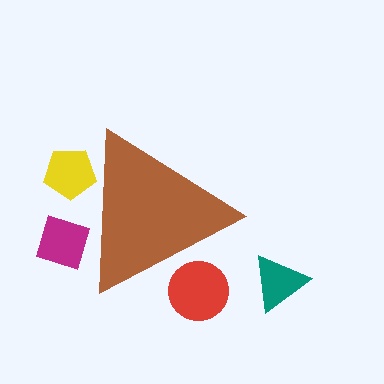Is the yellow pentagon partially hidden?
Yes, the yellow pentagon is partially hidden behind the brown triangle.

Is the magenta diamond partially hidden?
Yes, the magenta diamond is partially hidden behind the brown triangle.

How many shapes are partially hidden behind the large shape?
3 shapes are partially hidden.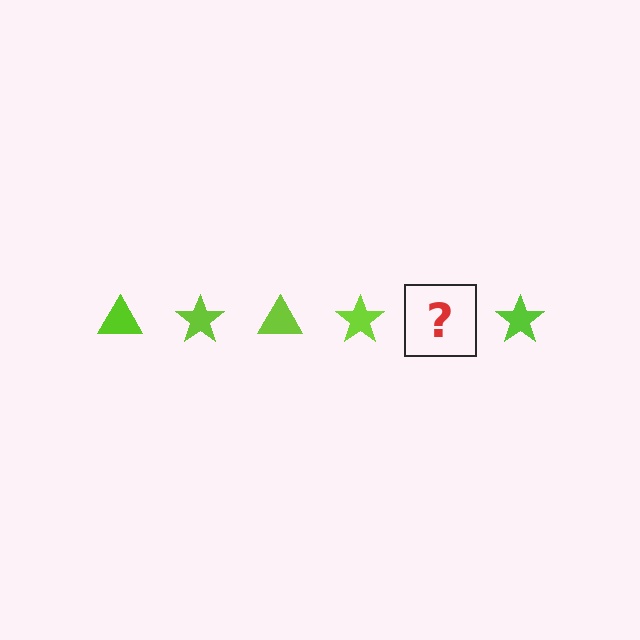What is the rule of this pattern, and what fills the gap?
The rule is that the pattern cycles through triangle, star shapes in lime. The gap should be filled with a lime triangle.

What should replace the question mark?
The question mark should be replaced with a lime triangle.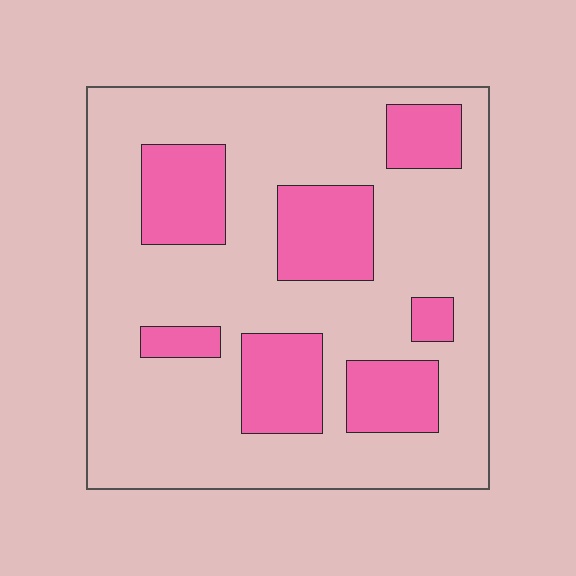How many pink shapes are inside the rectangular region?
7.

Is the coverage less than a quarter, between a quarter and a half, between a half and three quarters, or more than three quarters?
Between a quarter and a half.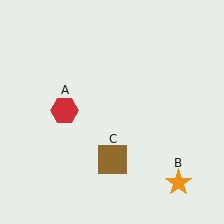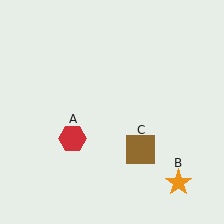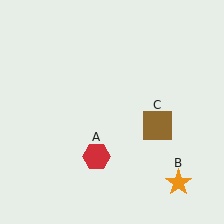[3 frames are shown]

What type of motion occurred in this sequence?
The red hexagon (object A), brown square (object C) rotated counterclockwise around the center of the scene.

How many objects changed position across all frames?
2 objects changed position: red hexagon (object A), brown square (object C).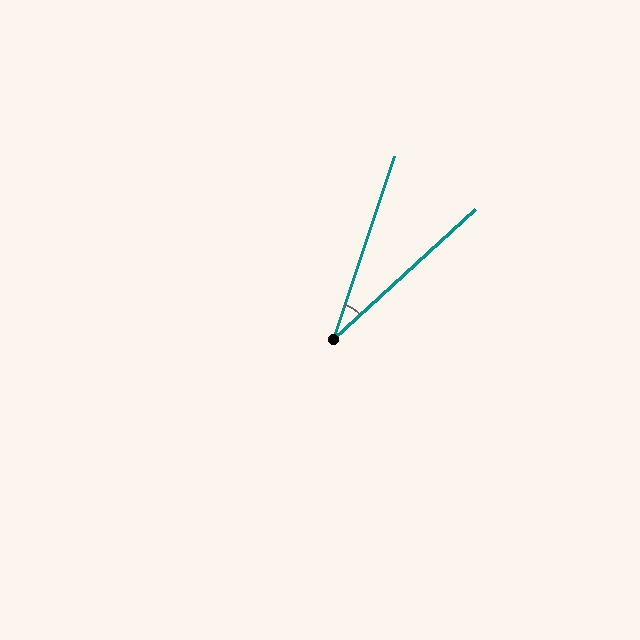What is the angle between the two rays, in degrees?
Approximately 29 degrees.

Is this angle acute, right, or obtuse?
It is acute.